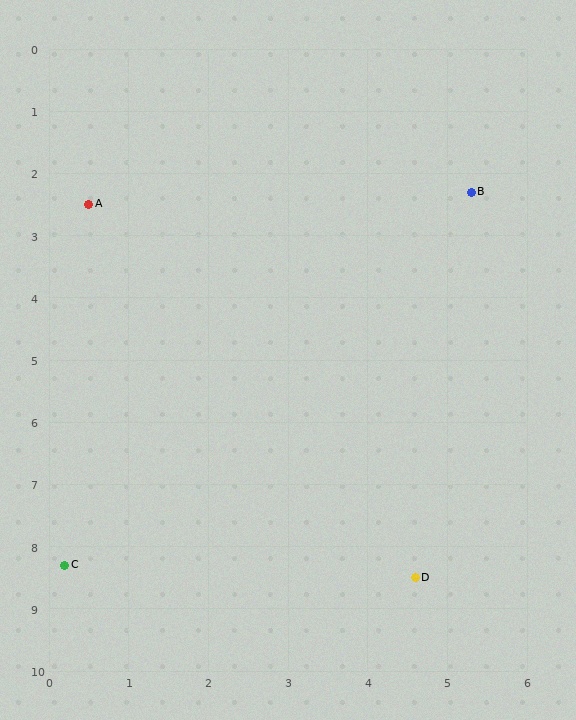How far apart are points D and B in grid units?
Points D and B are about 6.2 grid units apart.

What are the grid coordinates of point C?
Point C is at approximately (0.2, 8.3).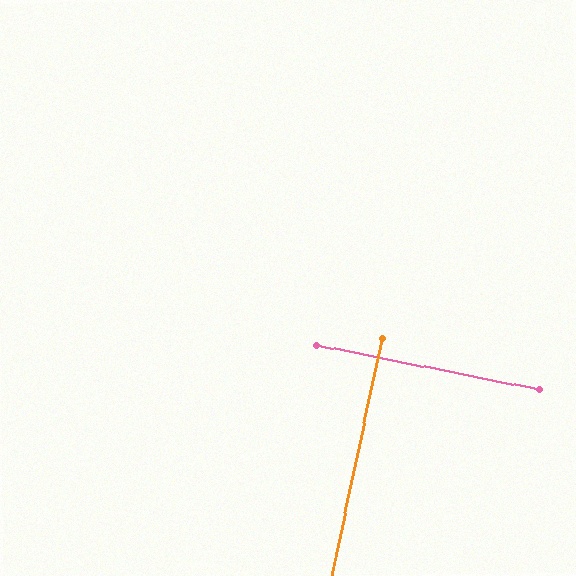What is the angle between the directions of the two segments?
Approximately 89 degrees.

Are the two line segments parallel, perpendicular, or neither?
Perpendicular — they meet at approximately 89°.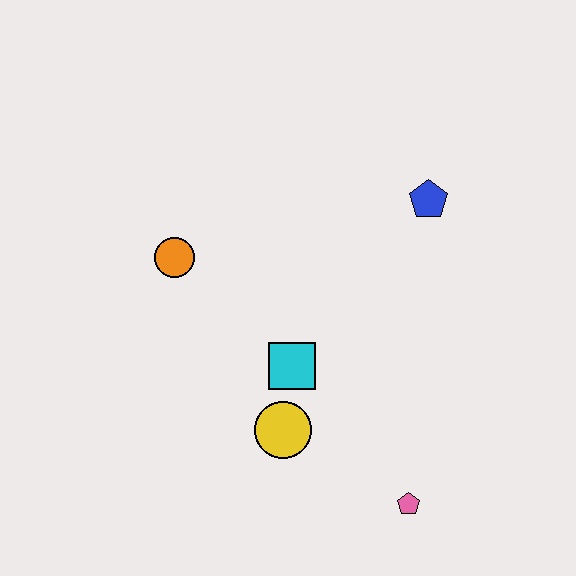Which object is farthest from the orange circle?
The pink pentagon is farthest from the orange circle.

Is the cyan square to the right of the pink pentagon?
No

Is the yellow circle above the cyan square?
No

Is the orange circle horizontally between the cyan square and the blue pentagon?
No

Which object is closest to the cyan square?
The yellow circle is closest to the cyan square.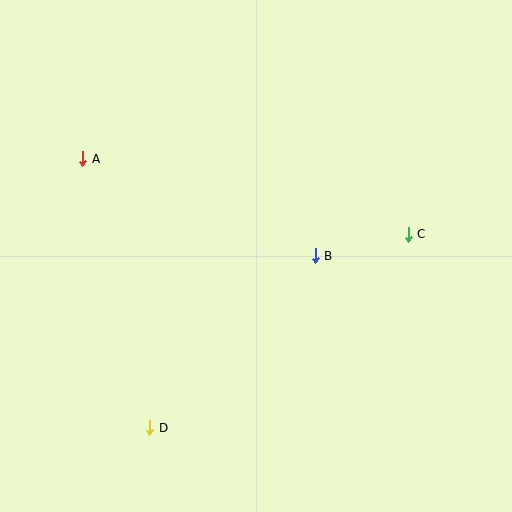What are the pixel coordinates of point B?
Point B is at (315, 256).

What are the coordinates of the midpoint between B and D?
The midpoint between B and D is at (233, 342).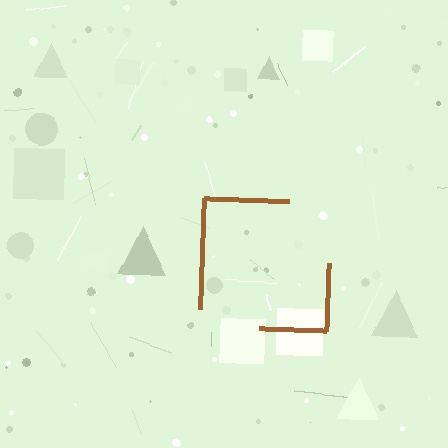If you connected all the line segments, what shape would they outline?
They would outline a square.